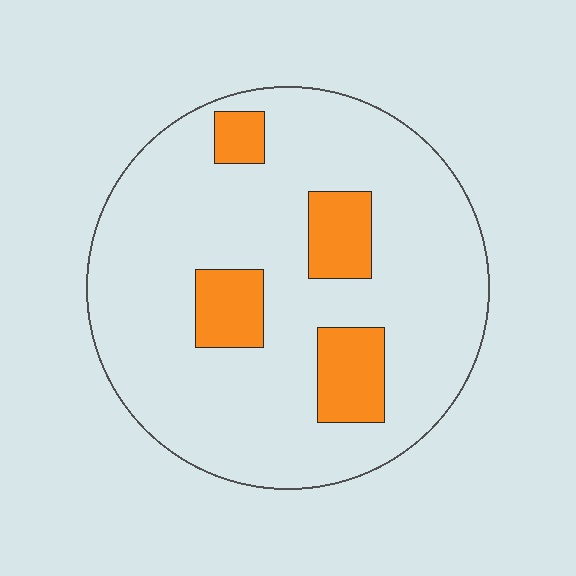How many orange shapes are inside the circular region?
4.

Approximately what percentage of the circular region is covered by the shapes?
Approximately 15%.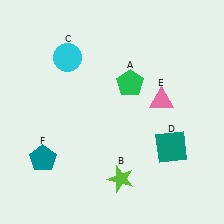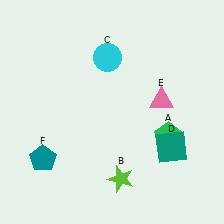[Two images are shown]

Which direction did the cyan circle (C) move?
The cyan circle (C) moved right.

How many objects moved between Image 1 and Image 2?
2 objects moved between the two images.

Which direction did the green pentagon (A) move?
The green pentagon (A) moved down.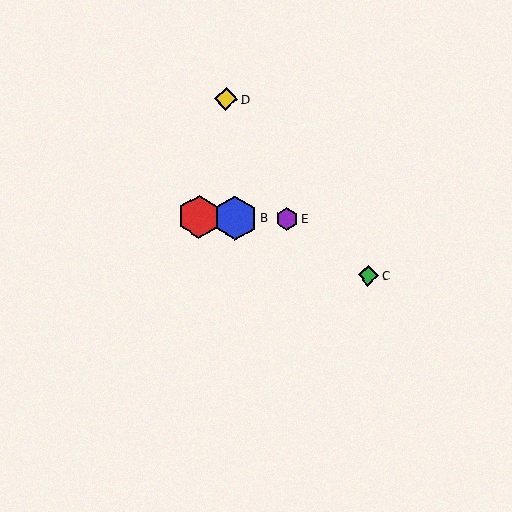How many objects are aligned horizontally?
3 objects (A, B, E) are aligned horizontally.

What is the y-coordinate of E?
Object E is at y≈219.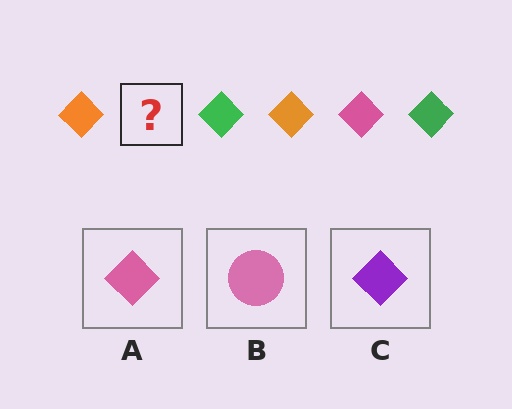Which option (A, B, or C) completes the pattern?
A.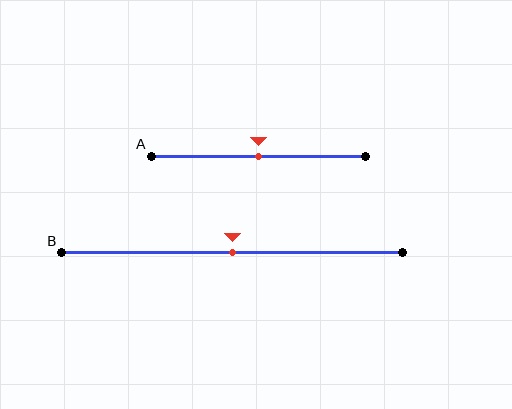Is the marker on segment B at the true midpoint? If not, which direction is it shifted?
Yes, the marker on segment B is at the true midpoint.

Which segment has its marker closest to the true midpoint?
Segment A has its marker closest to the true midpoint.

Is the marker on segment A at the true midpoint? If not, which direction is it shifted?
Yes, the marker on segment A is at the true midpoint.